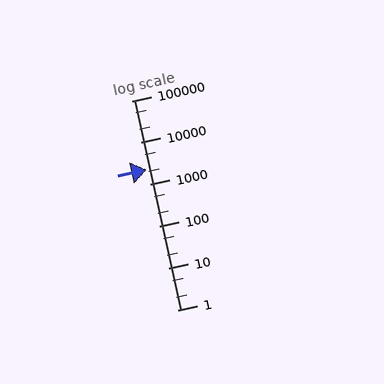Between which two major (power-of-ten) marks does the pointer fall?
The pointer is between 1000 and 10000.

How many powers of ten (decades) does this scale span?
The scale spans 5 decades, from 1 to 100000.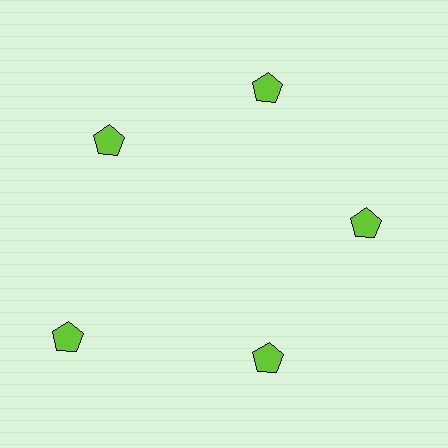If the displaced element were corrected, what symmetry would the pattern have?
It would have 5-fold rotational symmetry — the pattern would map onto itself every 72 degrees.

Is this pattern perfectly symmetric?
No. The 5 lime pentagons are arranged in a ring, but one element near the 8 o'clock position is pushed outward from the center, breaking the 5-fold rotational symmetry.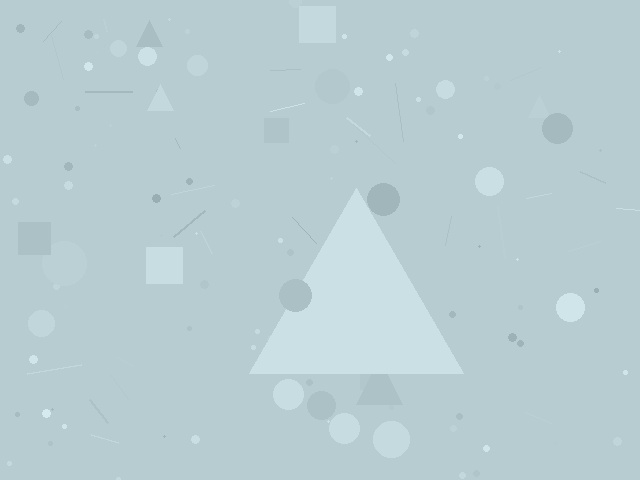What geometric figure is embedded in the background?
A triangle is embedded in the background.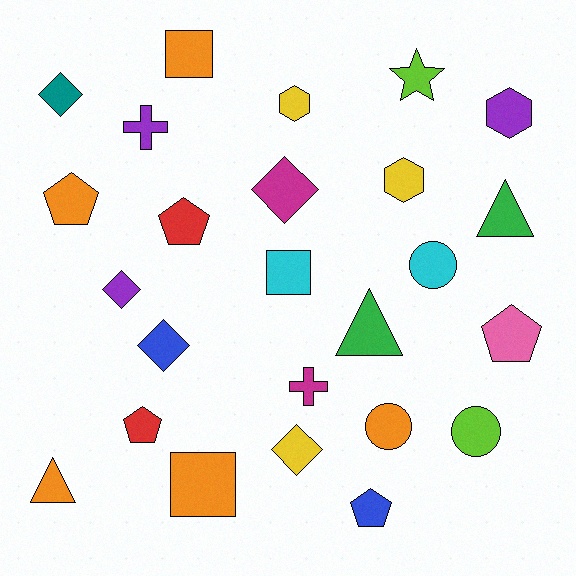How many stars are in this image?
There is 1 star.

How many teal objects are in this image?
There is 1 teal object.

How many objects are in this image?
There are 25 objects.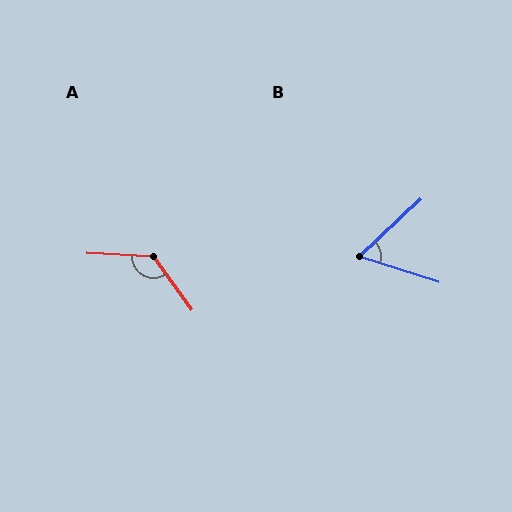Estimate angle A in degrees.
Approximately 129 degrees.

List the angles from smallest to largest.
B (61°), A (129°).